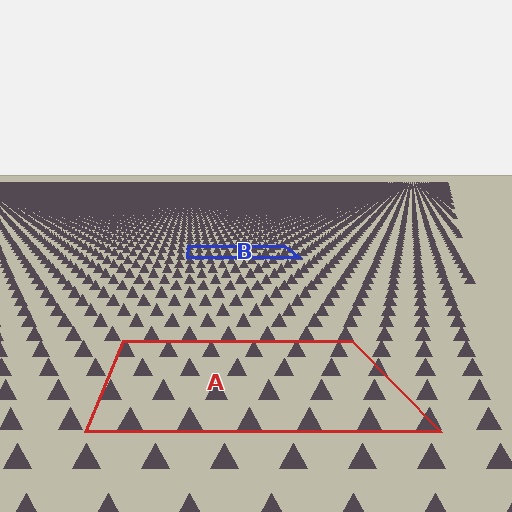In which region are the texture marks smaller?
The texture marks are smaller in region B, because it is farther away.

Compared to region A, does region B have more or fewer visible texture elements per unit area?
Region B has more texture elements per unit area — they are packed more densely because it is farther away.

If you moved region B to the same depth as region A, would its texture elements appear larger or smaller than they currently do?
They would appear larger. At a closer depth, the same texture elements are projected at a bigger on-screen size.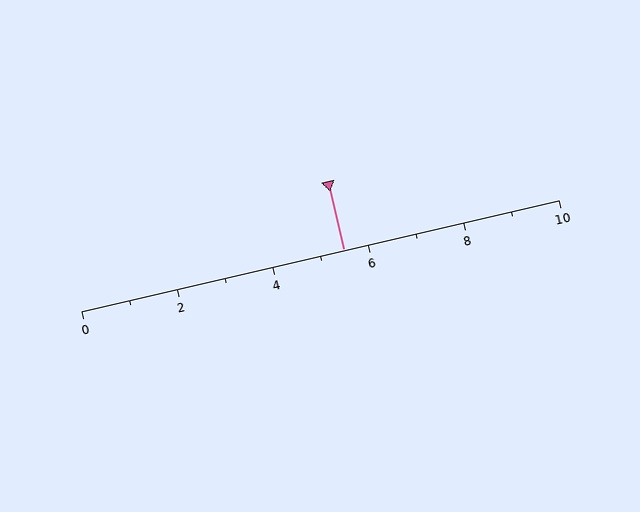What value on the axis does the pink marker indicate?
The marker indicates approximately 5.5.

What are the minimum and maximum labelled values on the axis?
The axis runs from 0 to 10.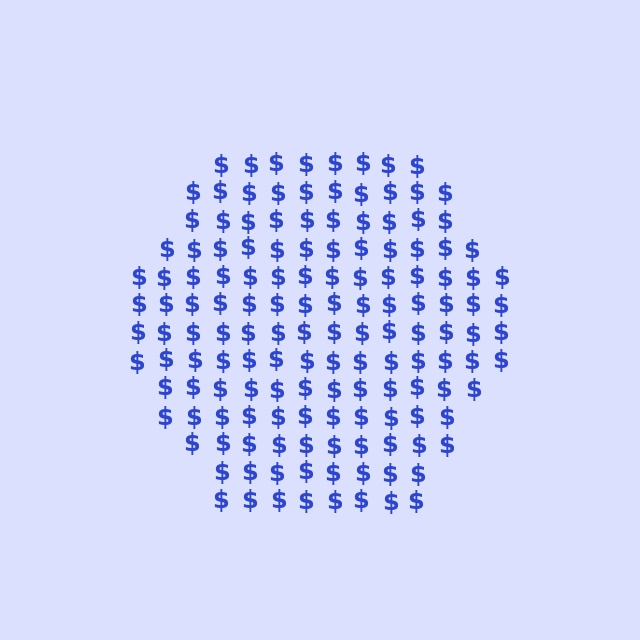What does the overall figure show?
The overall figure shows a hexagon.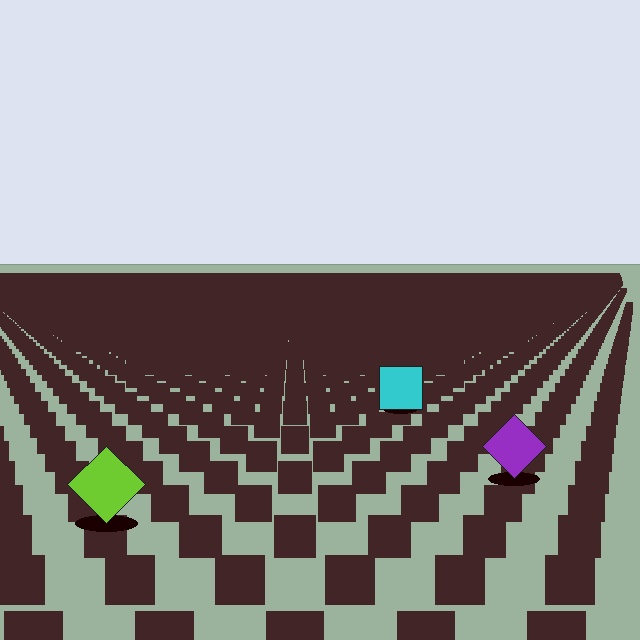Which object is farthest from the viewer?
The cyan square is farthest from the viewer. It appears smaller and the ground texture around it is denser.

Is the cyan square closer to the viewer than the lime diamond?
No. The lime diamond is closer — you can tell from the texture gradient: the ground texture is coarser near it.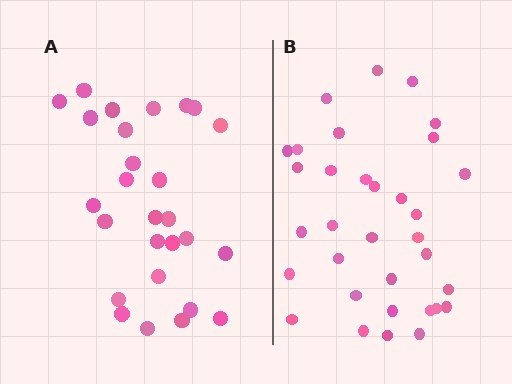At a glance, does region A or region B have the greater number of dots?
Region B (the right region) has more dots.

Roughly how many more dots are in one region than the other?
Region B has about 6 more dots than region A.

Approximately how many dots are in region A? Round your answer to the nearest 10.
About 30 dots. (The exact count is 27, which rounds to 30.)